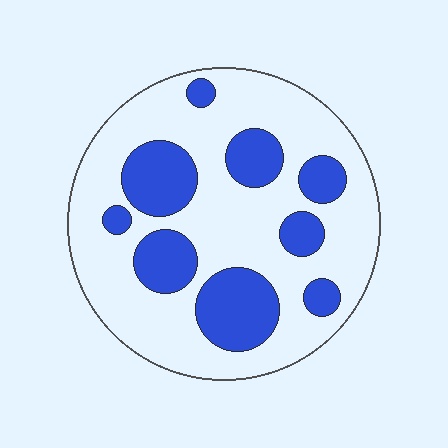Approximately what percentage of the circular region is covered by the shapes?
Approximately 30%.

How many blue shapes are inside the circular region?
9.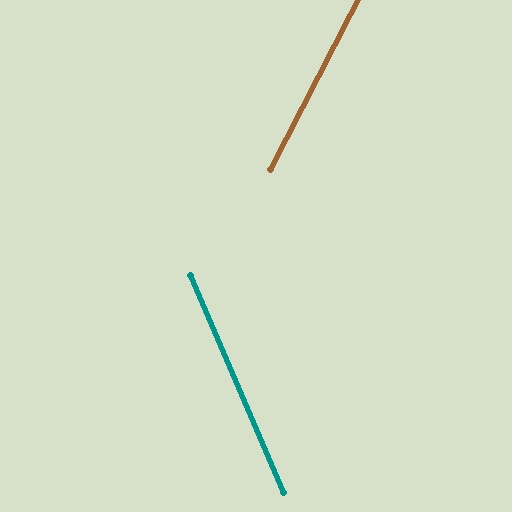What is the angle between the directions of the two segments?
Approximately 50 degrees.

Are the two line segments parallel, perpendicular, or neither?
Neither parallel nor perpendicular — they differ by about 50°.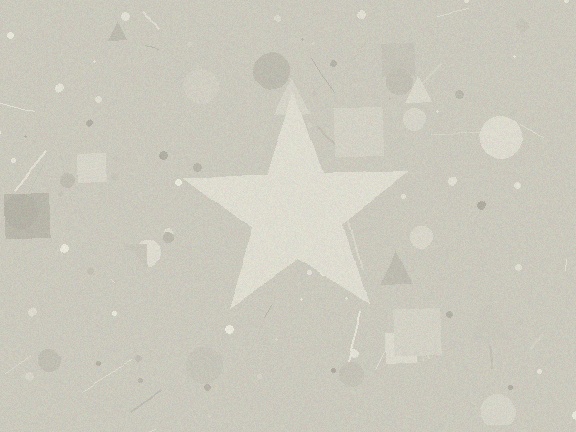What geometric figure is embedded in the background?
A star is embedded in the background.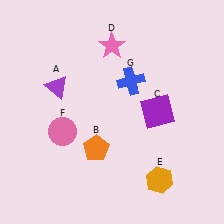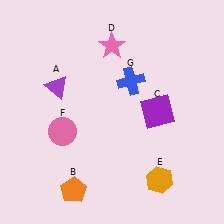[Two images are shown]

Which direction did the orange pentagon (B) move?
The orange pentagon (B) moved down.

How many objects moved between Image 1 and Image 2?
1 object moved between the two images.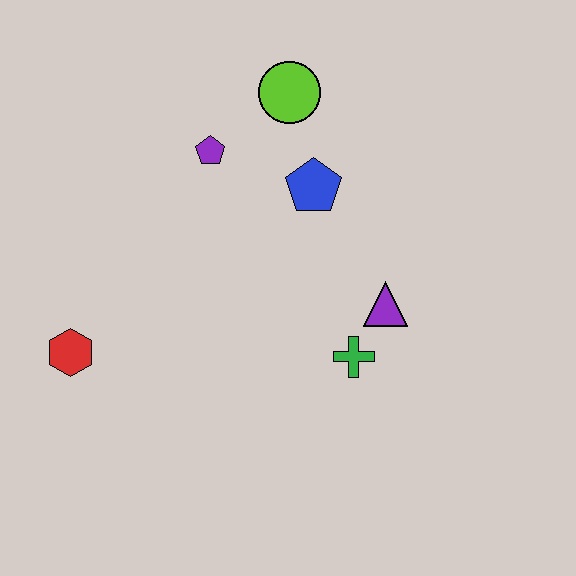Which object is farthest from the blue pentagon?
The red hexagon is farthest from the blue pentagon.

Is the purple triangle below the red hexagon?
No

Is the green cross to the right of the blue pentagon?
Yes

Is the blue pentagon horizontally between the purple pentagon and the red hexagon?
No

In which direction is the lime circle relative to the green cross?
The lime circle is above the green cross.